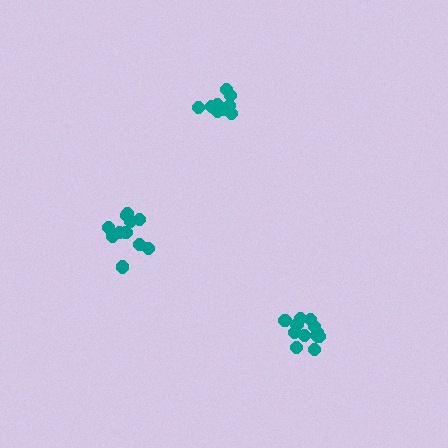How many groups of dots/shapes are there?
There are 3 groups.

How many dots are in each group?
Group 1: 12 dots, Group 2: 11 dots, Group 3: 9 dots (32 total).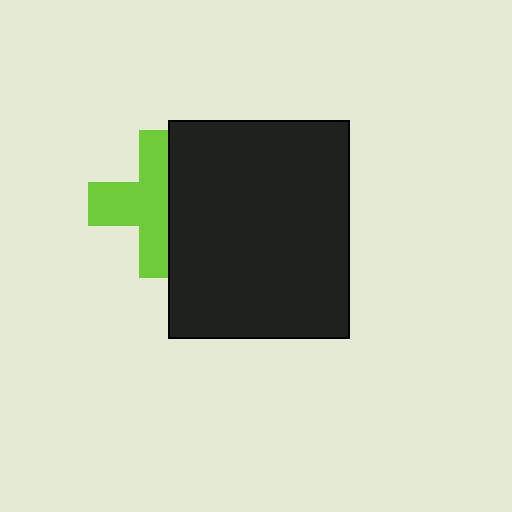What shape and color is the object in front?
The object in front is a black rectangle.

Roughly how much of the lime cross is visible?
About half of it is visible (roughly 58%).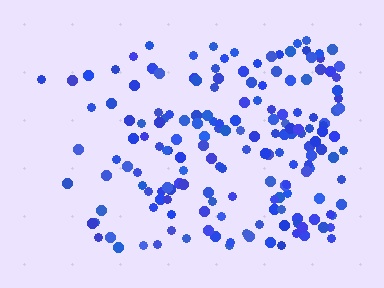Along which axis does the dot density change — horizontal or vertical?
Horizontal.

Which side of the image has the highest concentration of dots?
The right.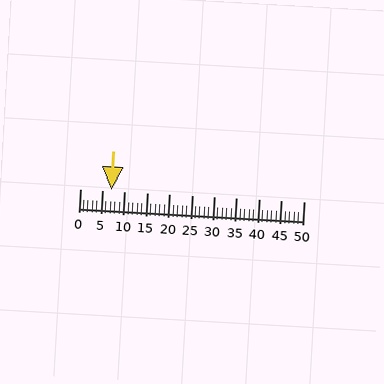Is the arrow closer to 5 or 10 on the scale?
The arrow is closer to 5.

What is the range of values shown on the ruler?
The ruler shows values from 0 to 50.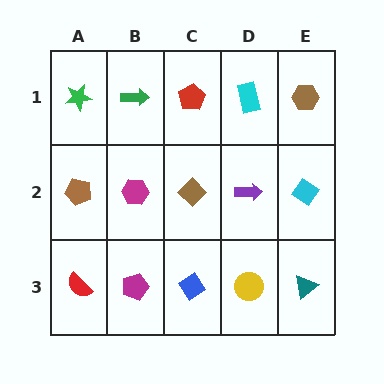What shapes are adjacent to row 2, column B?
A green arrow (row 1, column B), a magenta pentagon (row 3, column B), a brown pentagon (row 2, column A), a brown diamond (row 2, column C).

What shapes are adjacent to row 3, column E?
A cyan diamond (row 2, column E), a yellow circle (row 3, column D).